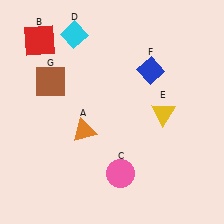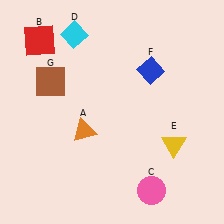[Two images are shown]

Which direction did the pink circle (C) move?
The pink circle (C) moved right.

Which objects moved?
The objects that moved are: the pink circle (C), the yellow triangle (E).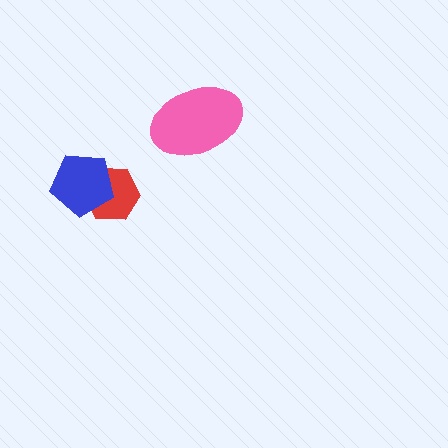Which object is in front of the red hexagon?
The blue pentagon is in front of the red hexagon.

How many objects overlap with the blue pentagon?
1 object overlaps with the blue pentagon.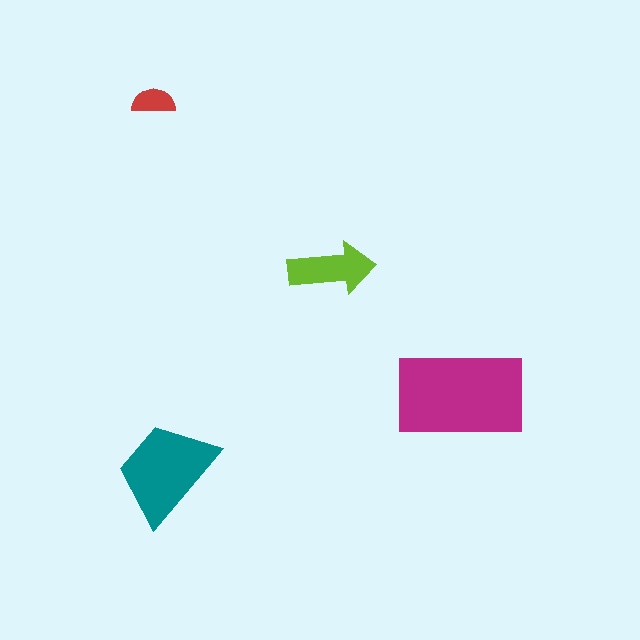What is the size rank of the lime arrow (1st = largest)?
3rd.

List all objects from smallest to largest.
The red semicircle, the lime arrow, the teal trapezoid, the magenta rectangle.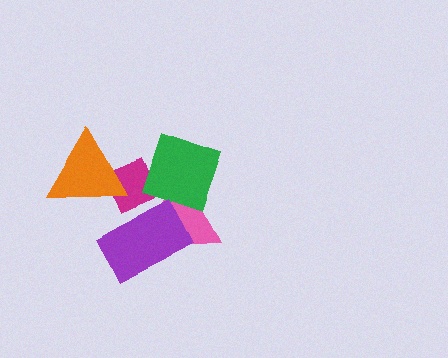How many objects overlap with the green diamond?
2 objects overlap with the green diamond.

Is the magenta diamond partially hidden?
Yes, it is partially covered by another shape.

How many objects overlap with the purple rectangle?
2 objects overlap with the purple rectangle.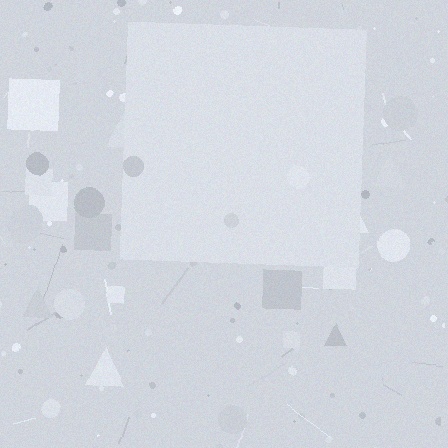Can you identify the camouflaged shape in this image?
The camouflaged shape is a square.